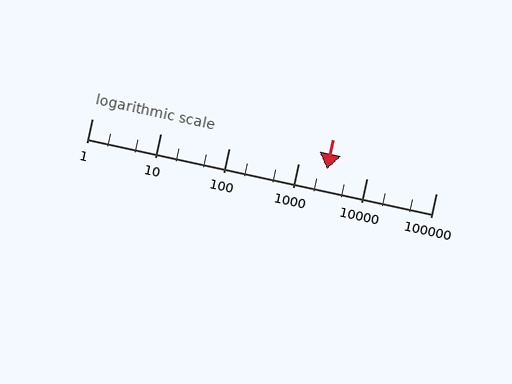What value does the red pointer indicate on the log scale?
The pointer indicates approximately 2600.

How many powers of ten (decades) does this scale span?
The scale spans 5 decades, from 1 to 100000.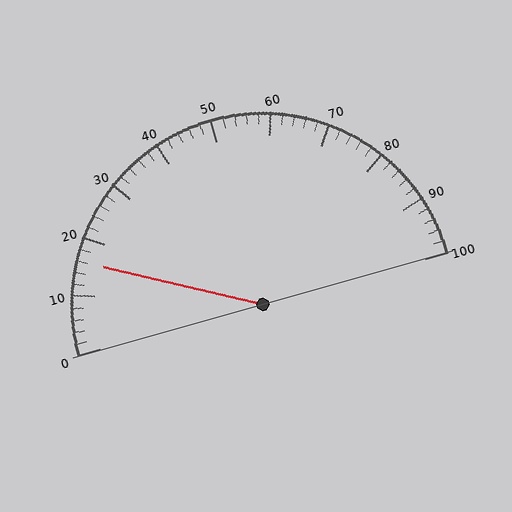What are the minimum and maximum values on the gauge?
The gauge ranges from 0 to 100.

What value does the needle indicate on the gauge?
The needle indicates approximately 16.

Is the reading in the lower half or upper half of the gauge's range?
The reading is in the lower half of the range (0 to 100).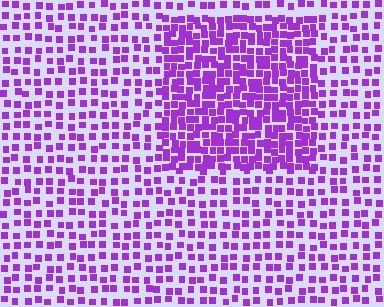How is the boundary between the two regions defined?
The boundary is defined by a change in element density (approximately 2.0x ratio). All elements are the same color, size, and shape.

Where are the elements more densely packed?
The elements are more densely packed inside the rectangle boundary.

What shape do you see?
I see a rectangle.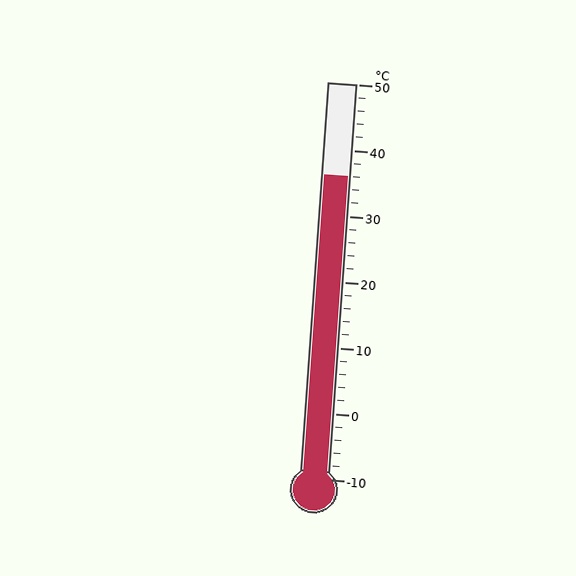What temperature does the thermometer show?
The thermometer shows approximately 36°C.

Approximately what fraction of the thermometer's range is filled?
The thermometer is filled to approximately 75% of its range.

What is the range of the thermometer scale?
The thermometer scale ranges from -10°C to 50°C.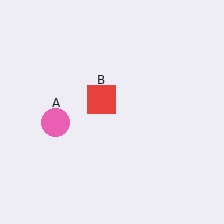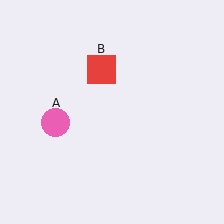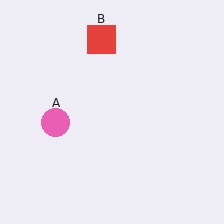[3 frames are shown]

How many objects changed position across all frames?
1 object changed position: red square (object B).